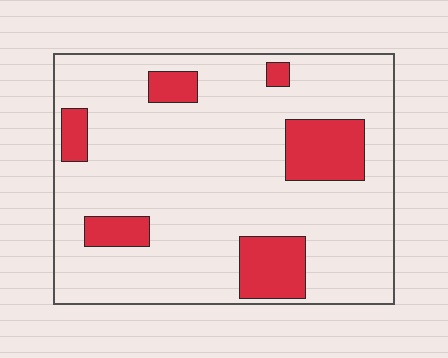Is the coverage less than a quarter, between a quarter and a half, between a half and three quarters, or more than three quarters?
Less than a quarter.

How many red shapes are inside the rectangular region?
6.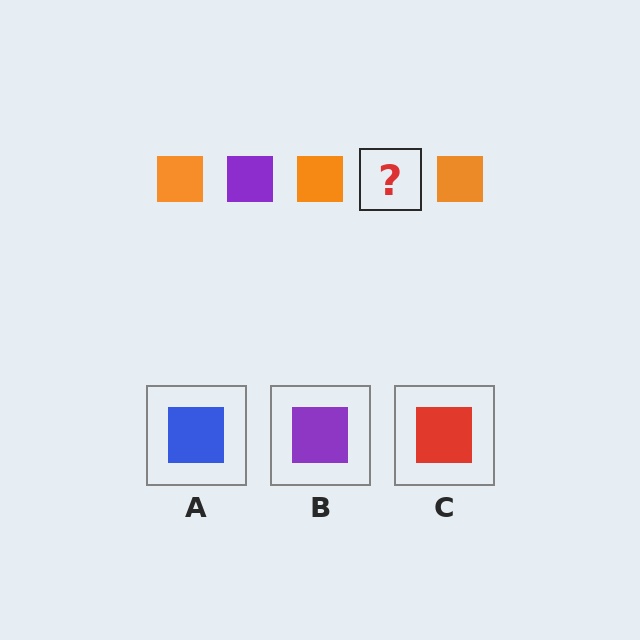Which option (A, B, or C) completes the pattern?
B.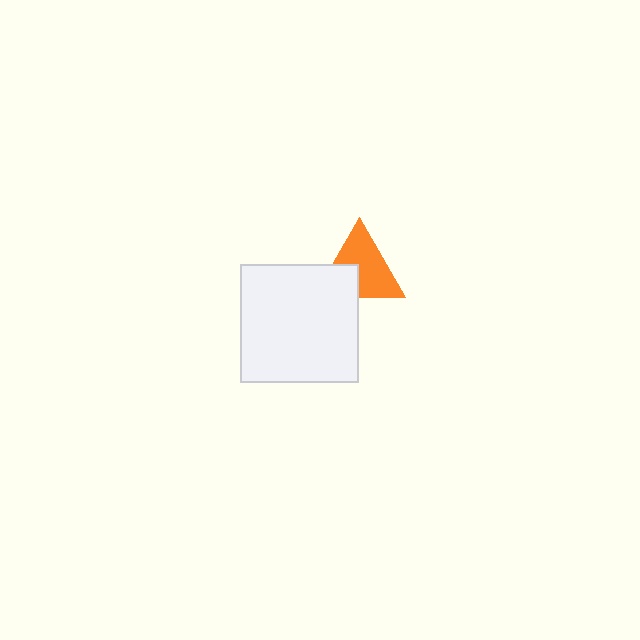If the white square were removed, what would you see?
You would see the complete orange triangle.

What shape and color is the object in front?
The object in front is a white square.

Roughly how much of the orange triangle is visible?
Most of it is visible (roughly 67%).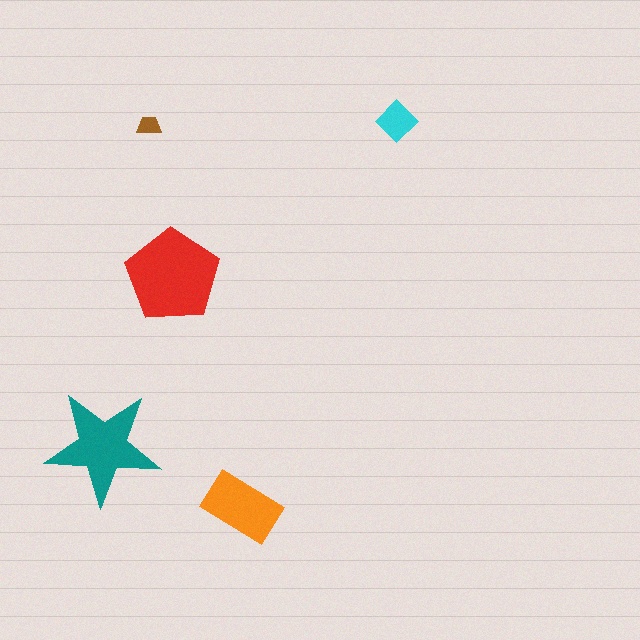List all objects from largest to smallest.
The red pentagon, the teal star, the orange rectangle, the cyan diamond, the brown trapezoid.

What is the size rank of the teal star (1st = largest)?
2nd.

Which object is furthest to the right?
The cyan diamond is rightmost.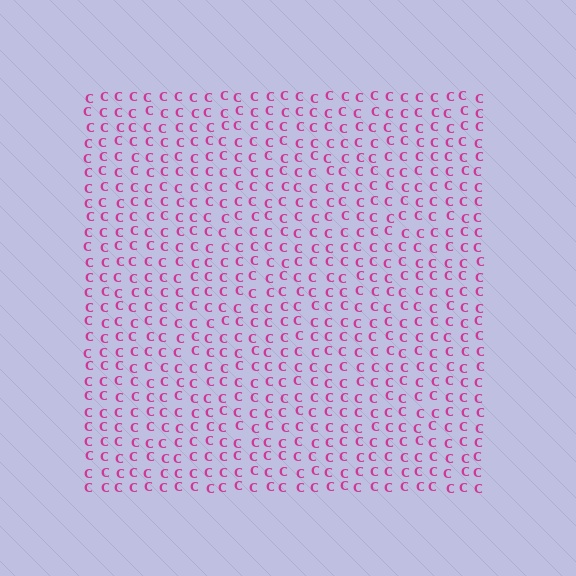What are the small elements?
The small elements are letter C's.